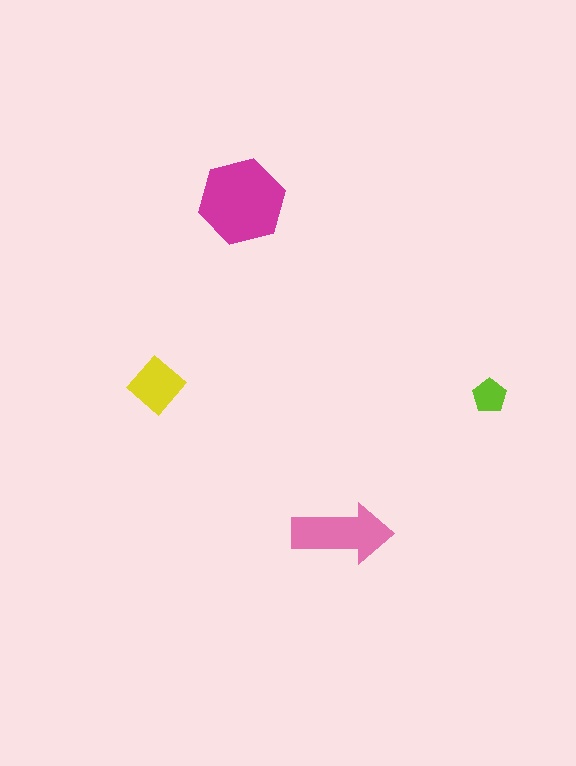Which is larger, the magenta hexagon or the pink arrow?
The magenta hexagon.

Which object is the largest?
The magenta hexagon.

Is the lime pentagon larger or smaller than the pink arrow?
Smaller.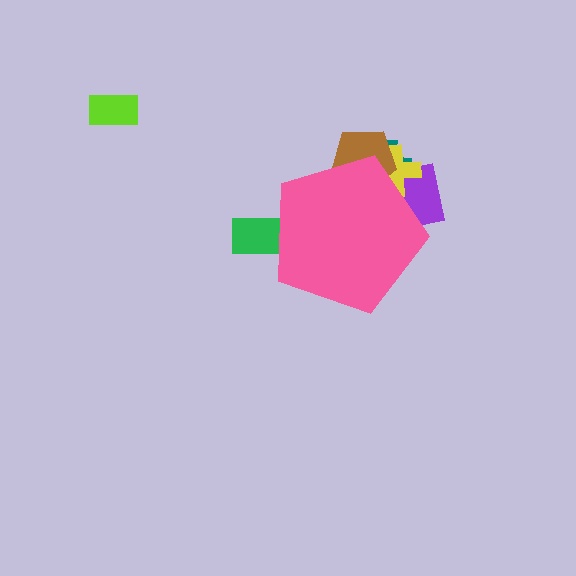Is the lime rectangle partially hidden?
No, the lime rectangle is fully visible.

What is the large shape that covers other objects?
A pink pentagon.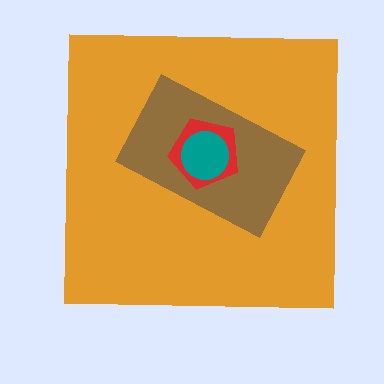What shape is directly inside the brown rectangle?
The red pentagon.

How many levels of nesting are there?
4.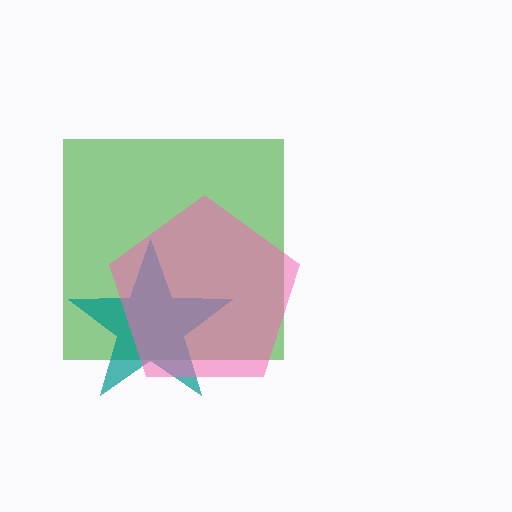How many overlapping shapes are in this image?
There are 3 overlapping shapes in the image.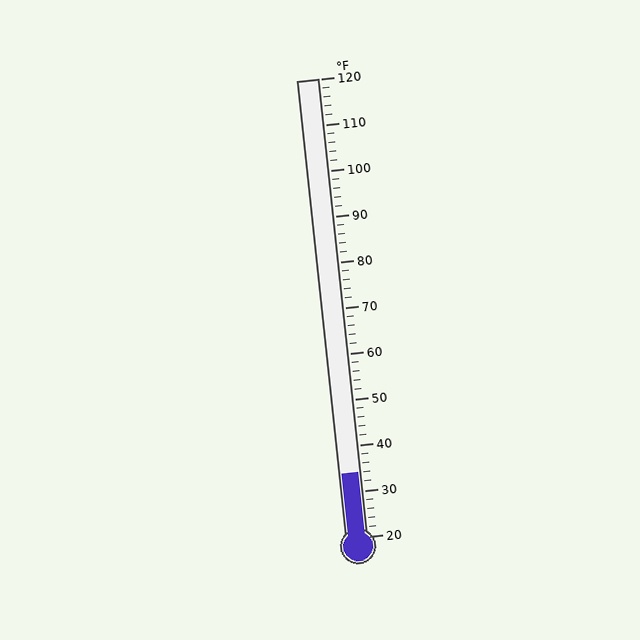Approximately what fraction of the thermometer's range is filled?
The thermometer is filled to approximately 15% of its range.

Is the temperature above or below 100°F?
The temperature is below 100°F.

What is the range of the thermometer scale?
The thermometer scale ranges from 20°F to 120°F.